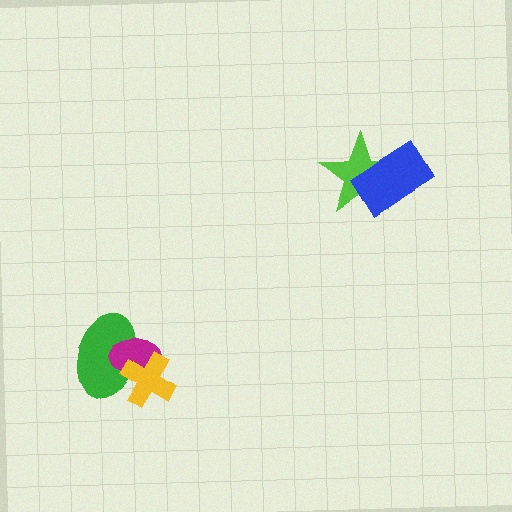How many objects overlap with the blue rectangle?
1 object overlaps with the blue rectangle.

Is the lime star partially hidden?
Yes, it is partially covered by another shape.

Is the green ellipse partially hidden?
Yes, it is partially covered by another shape.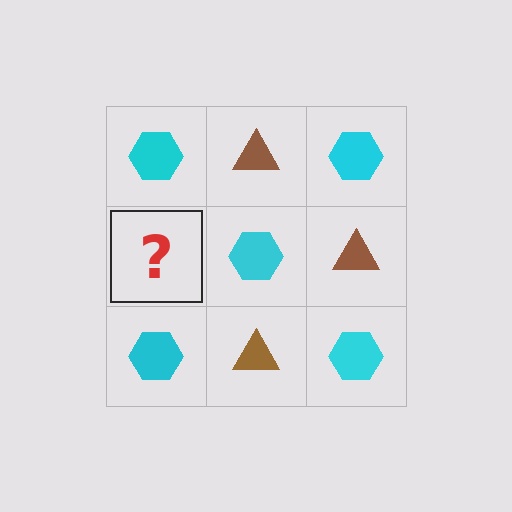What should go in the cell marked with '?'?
The missing cell should contain a brown triangle.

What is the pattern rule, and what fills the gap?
The rule is that it alternates cyan hexagon and brown triangle in a checkerboard pattern. The gap should be filled with a brown triangle.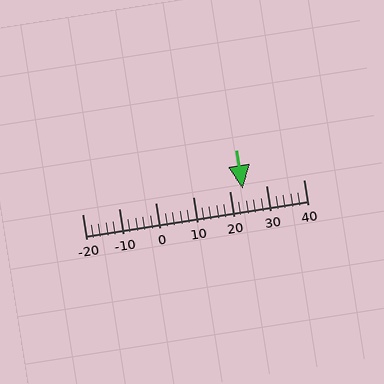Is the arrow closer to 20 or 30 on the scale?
The arrow is closer to 20.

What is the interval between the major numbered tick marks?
The major tick marks are spaced 10 units apart.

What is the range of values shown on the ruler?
The ruler shows values from -20 to 40.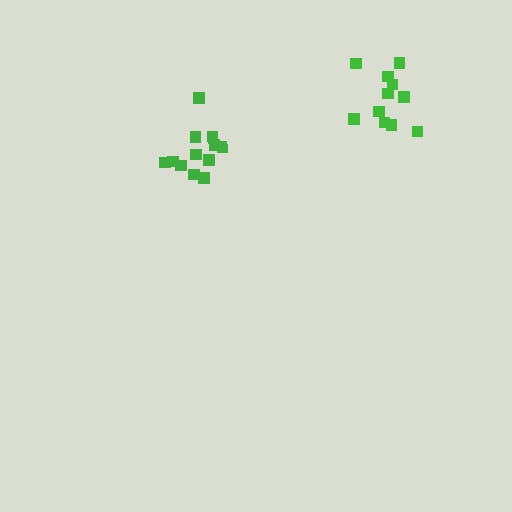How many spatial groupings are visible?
There are 2 spatial groupings.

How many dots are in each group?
Group 1: 12 dots, Group 2: 11 dots (23 total).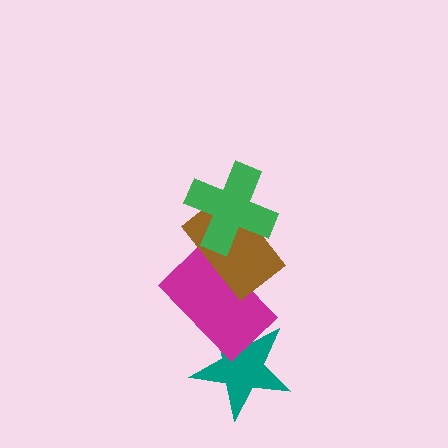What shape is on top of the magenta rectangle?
The brown rectangle is on top of the magenta rectangle.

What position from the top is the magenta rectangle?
The magenta rectangle is 3rd from the top.